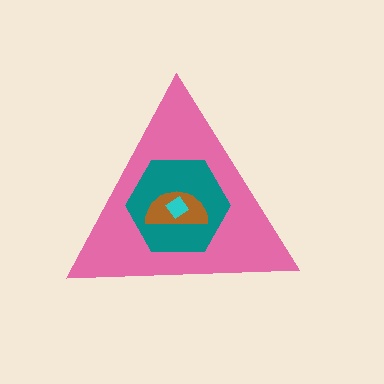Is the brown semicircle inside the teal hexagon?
Yes.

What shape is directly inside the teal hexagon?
The brown semicircle.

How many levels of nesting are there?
4.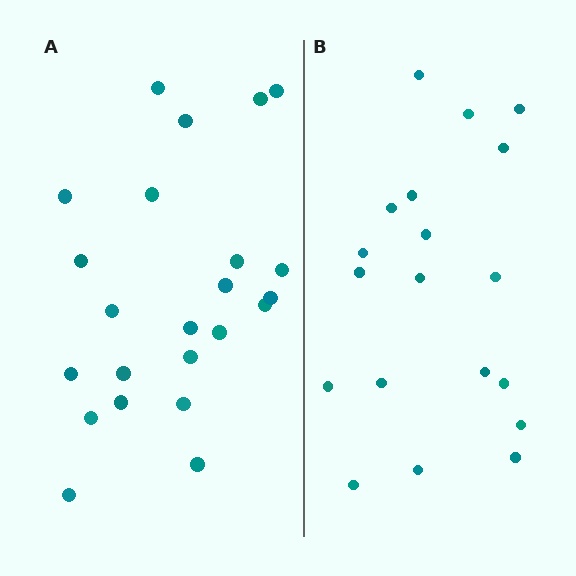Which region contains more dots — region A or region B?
Region A (the left region) has more dots.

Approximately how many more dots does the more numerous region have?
Region A has about 4 more dots than region B.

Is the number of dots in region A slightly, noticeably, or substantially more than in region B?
Region A has only slightly more — the two regions are fairly close. The ratio is roughly 1.2 to 1.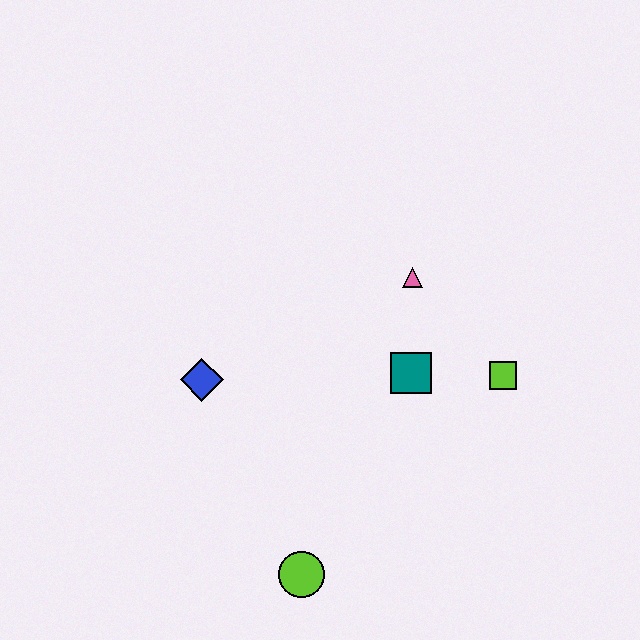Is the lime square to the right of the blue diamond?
Yes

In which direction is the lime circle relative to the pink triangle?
The lime circle is below the pink triangle.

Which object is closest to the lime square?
The teal square is closest to the lime square.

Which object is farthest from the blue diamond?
The lime square is farthest from the blue diamond.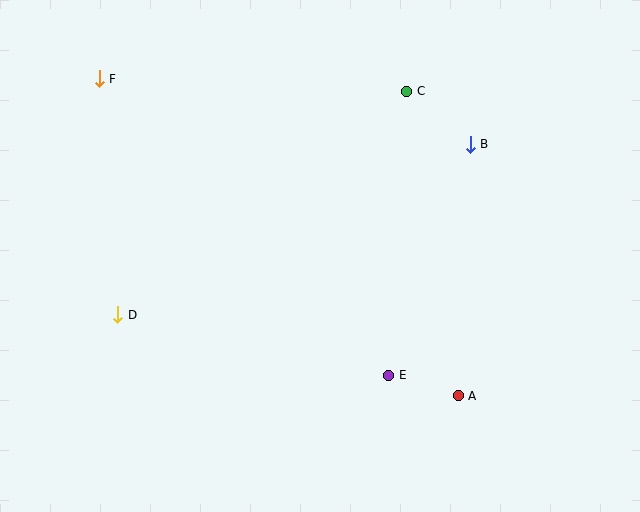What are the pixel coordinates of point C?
Point C is at (407, 91).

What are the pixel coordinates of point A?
Point A is at (458, 396).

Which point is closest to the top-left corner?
Point F is closest to the top-left corner.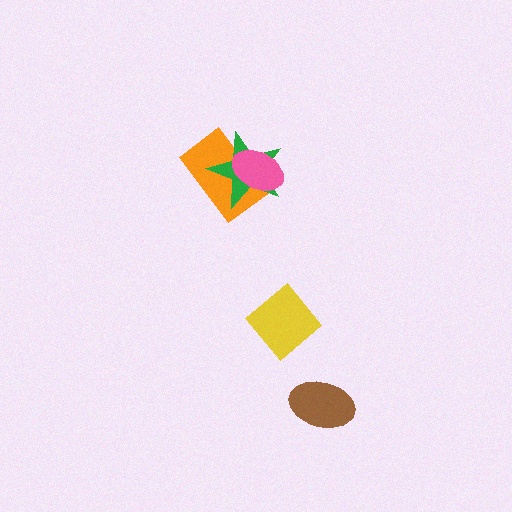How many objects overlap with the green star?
2 objects overlap with the green star.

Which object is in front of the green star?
The pink ellipse is in front of the green star.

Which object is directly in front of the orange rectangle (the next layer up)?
The green star is directly in front of the orange rectangle.